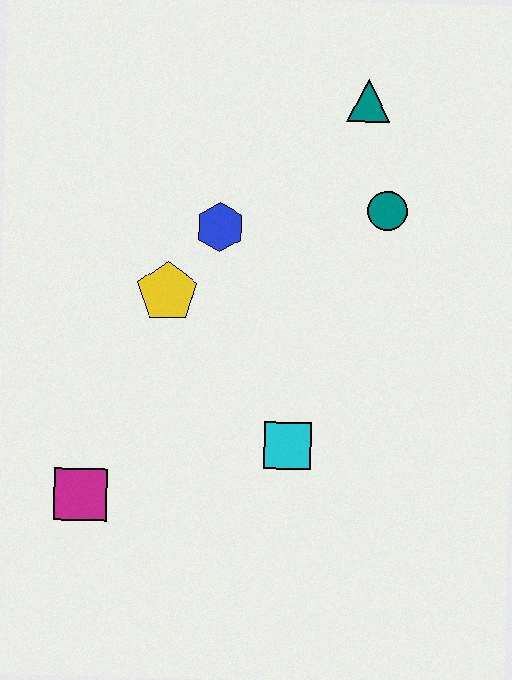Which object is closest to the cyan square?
The yellow pentagon is closest to the cyan square.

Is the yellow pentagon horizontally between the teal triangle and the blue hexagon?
No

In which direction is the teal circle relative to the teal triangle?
The teal circle is below the teal triangle.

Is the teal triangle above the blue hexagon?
Yes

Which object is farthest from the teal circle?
The magenta square is farthest from the teal circle.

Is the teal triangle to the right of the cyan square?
Yes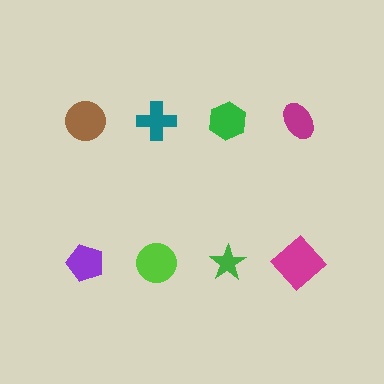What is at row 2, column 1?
A purple pentagon.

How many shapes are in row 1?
4 shapes.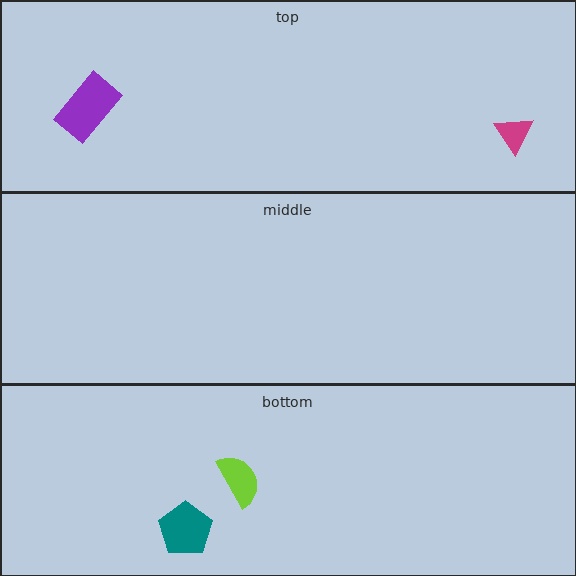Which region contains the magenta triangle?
The top region.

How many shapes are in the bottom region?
2.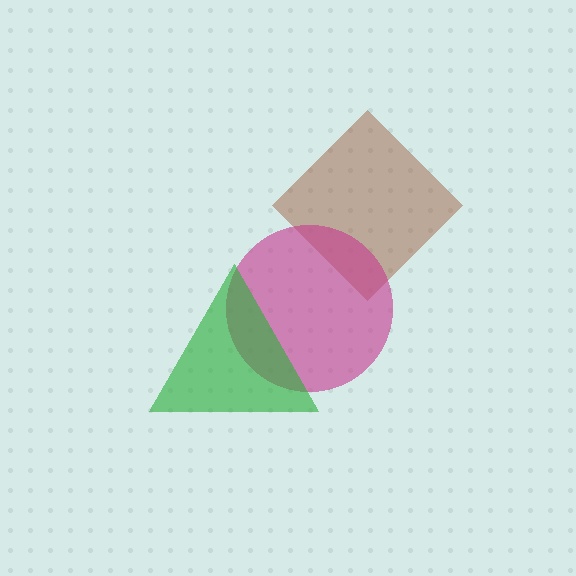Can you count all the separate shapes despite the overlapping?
Yes, there are 3 separate shapes.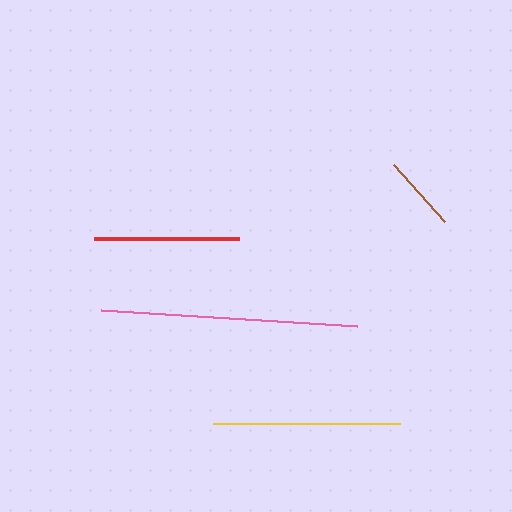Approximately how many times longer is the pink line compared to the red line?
The pink line is approximately 1.8 times the length of the red line.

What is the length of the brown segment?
The brown segment is approximately 76 pixels long.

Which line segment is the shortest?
The brown line is the shortest at approximately 76 pixels.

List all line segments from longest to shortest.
From longest to shortest: pink, yellow, red, brown.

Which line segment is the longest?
The pink line is the longest at approximately 256 pixels.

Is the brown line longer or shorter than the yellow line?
The yellow line is longer than the brown line.